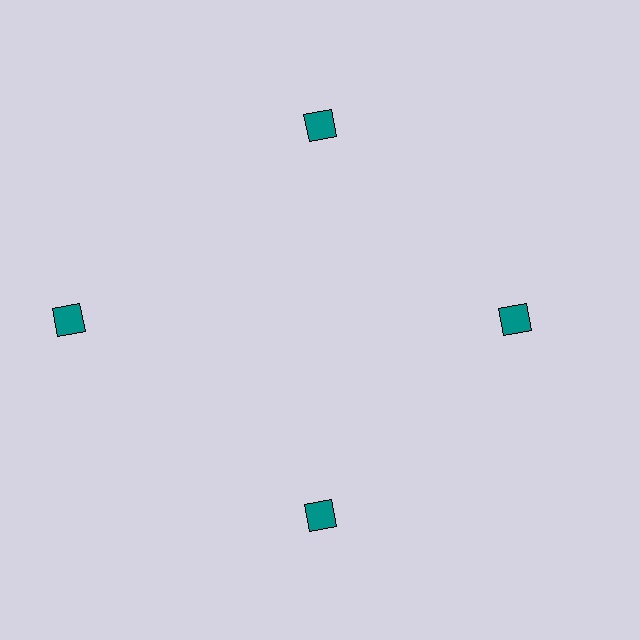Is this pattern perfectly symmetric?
No. The 4 teal squares are arranged in a ring, but one element near the 9 o'clock position is pushed outward from the center, breaking the 4-fold rotational symmetry.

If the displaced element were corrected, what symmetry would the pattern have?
It would have 4-fold rotational symmetry — the pattern would map onto itself every 90 degrees.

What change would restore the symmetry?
The symmetry would be restored by moving it inward, back onto the ring so that all 4 squares sit at equal angles and equal distance from the center.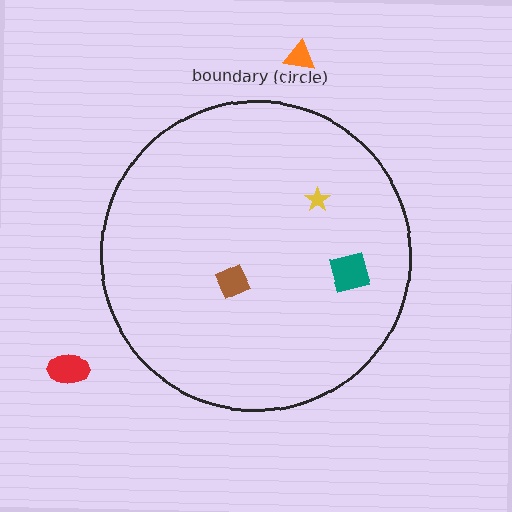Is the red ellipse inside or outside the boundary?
Outside.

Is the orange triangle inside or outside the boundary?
Outside.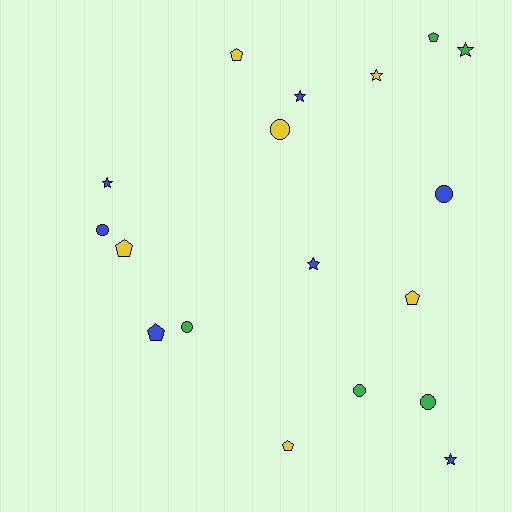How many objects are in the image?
There are 18 objects.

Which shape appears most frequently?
Circle, with 6 objects.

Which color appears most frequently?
Blue, with 7 objects.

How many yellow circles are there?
There is 1 yellow circle.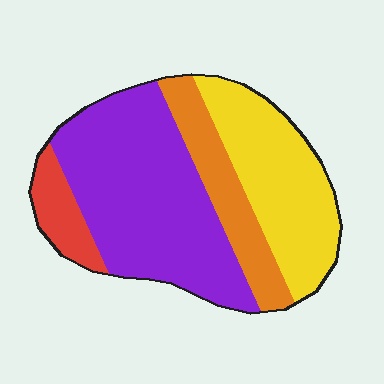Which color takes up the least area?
Red, at roughly 10%.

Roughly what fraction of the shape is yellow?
Yellow takes up about one quarter (1/4) of the shape.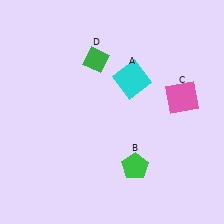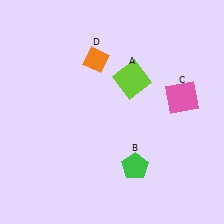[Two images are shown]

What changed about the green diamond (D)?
In Image 1, D is green. In Image 2, it changed to orange.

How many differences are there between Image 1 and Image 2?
There are 2 differences between the two images.